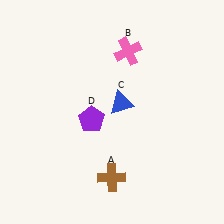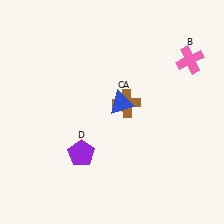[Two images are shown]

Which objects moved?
The objects that moved are: the brown cross (A), the pink cross (B), the purple pentagon (D).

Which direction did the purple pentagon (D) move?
The purple pentagon (D) moved down.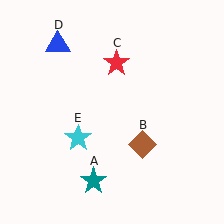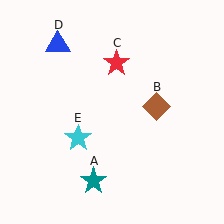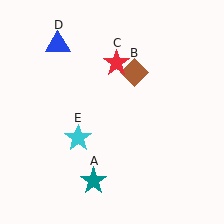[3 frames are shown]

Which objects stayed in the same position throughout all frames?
Teal star (object A) and red star (object C) and blue triangle (object D) and cyan star (object E) remained stationary.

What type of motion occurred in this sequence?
The brown diamond (object B) rotated counterclockwise around the center of the scene.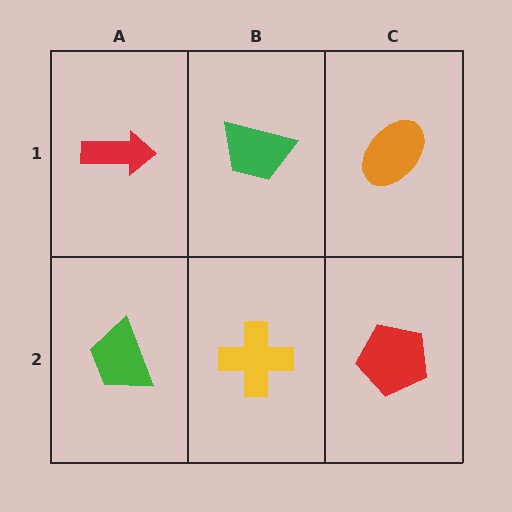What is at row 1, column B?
A green trapezoid.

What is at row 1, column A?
A red arrow.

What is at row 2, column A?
A green trapezoid.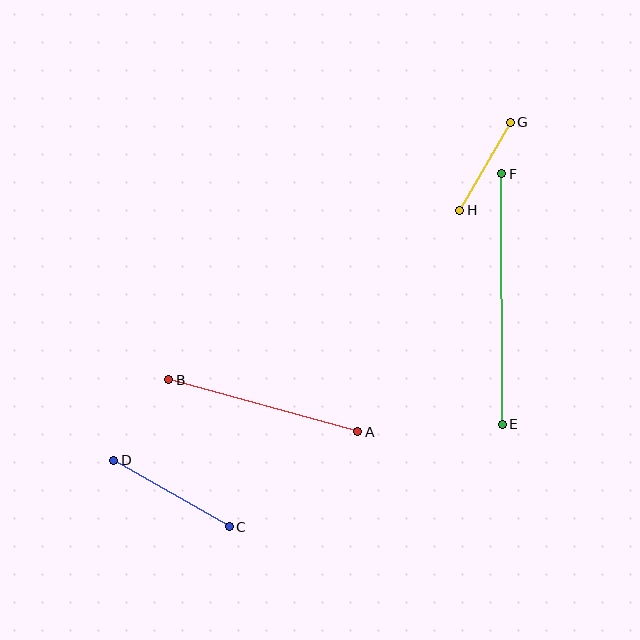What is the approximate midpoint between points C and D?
The midpoint is at approximately (172, 493) pixels.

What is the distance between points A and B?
The distance is approximately 196 pixels.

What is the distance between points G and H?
The distance is approximately 101 pixels.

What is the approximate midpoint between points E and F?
The midpoint is at approximately (502, 299) pixels.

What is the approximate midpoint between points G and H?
The midpoint is at approximately (485, 166) pixels.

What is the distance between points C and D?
The distance is approximately 133 pixels.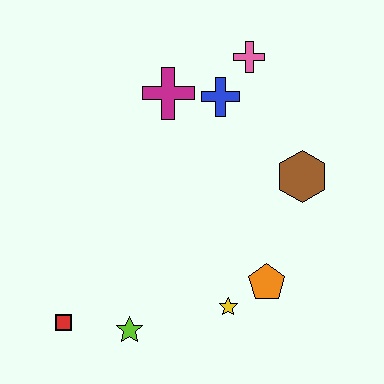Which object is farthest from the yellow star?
The pink cross is farthest from the yellow star.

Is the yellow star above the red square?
Yes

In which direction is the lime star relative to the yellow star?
The lime star is to the left of the yellow star.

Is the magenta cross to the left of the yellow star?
Yes